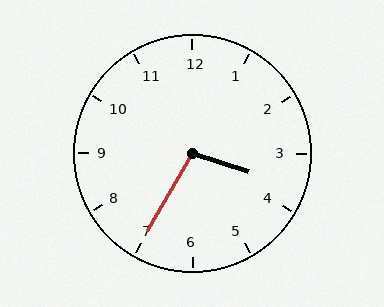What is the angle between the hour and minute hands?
Approximately 102 degrees.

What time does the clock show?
3:35.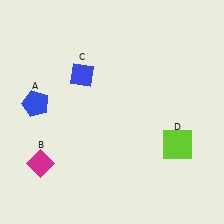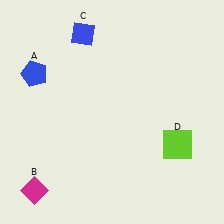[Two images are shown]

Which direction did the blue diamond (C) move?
The blue diamond (C) moved up.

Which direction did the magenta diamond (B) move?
The magenta diamond (B) moved down.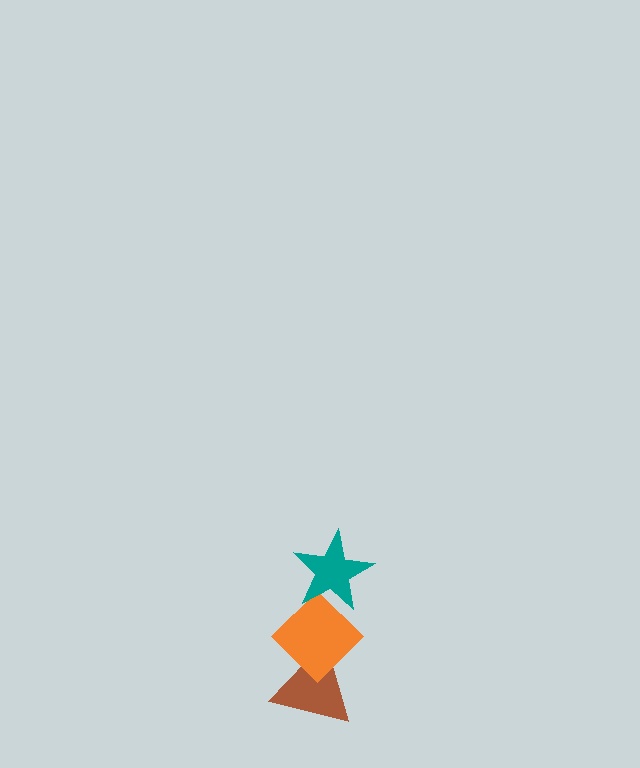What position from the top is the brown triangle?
The brown triangle is 3rd from the top.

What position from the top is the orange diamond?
The orange diamond is 2nd from the top.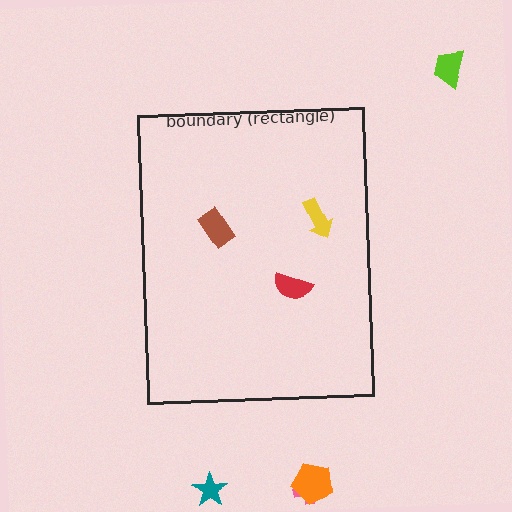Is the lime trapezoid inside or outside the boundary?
Outside.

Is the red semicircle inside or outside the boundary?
Inside.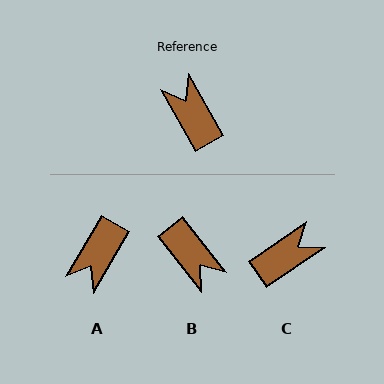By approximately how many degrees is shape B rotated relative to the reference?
Approximately 171 degrees clockwise.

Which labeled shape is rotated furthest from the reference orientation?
B, about 171 degrees away.